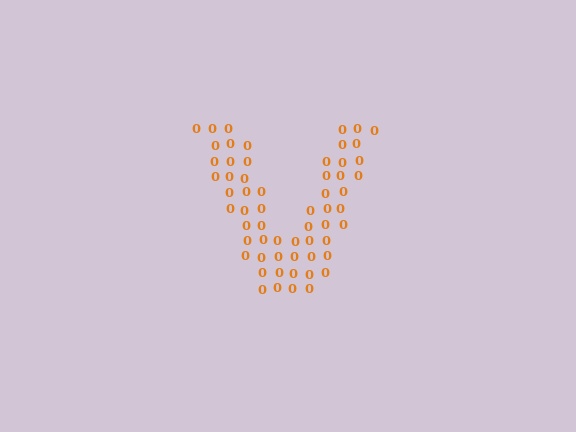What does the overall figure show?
The overall figure shows the letter V.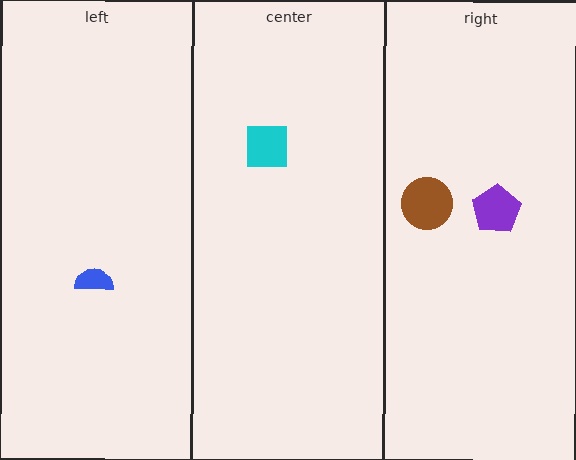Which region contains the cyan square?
The center region.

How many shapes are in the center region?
1.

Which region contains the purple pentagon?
The right region.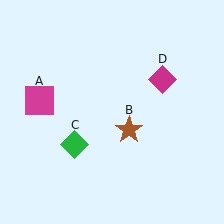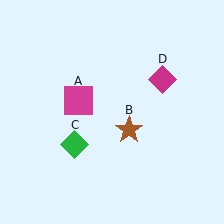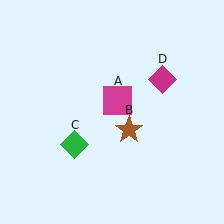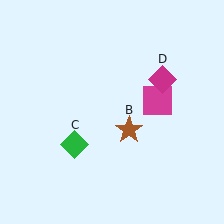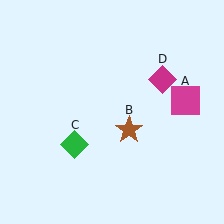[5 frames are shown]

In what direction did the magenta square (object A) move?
The magenta square (object A) moved right.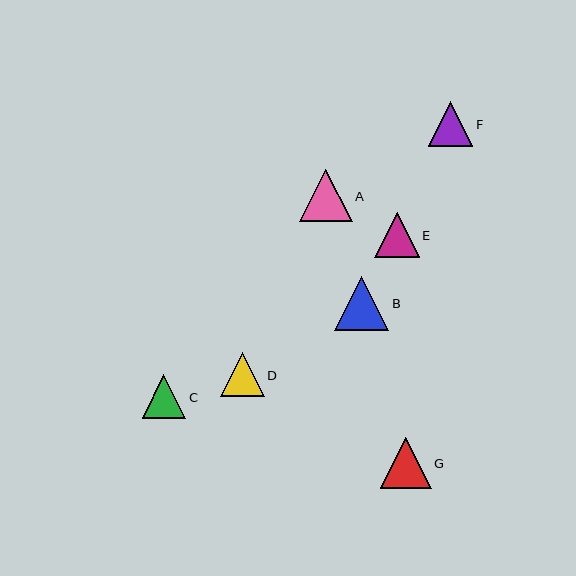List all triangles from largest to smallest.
From largest to smallest: B, A, G, E, F, D, C.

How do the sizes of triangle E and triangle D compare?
Triangle E and triangle D are approximately the same size.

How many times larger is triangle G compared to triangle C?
Triangle G is approximately 1.2 times the size of triangle C.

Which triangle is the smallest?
Triangle C is the smallest with a size of approximately 43 pixels.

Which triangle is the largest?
Triangle B is the largest with a size of approximately 54 pixels.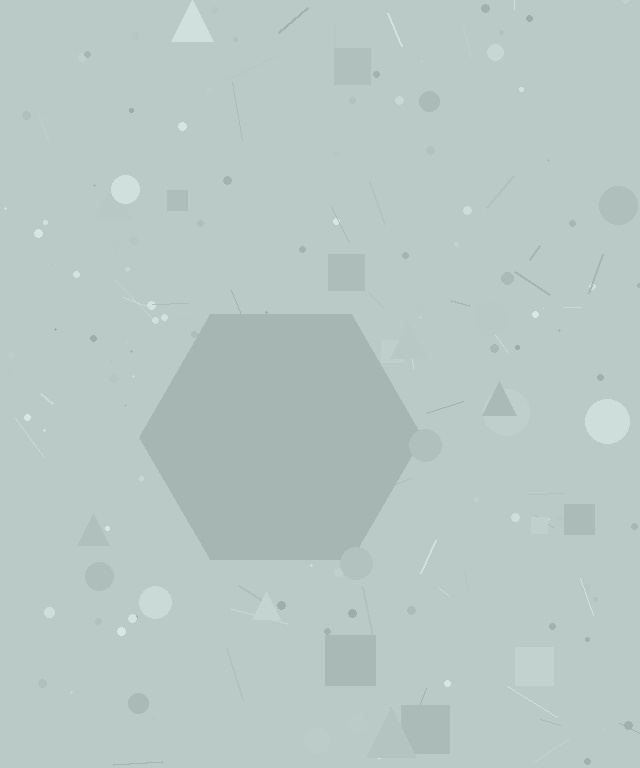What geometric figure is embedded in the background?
A hexagon is embedded in the background.